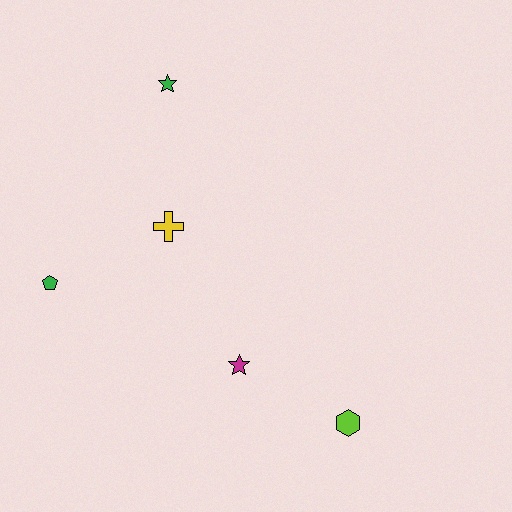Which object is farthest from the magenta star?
The green star is farthest from the magenta star.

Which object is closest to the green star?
The yellow cross is closest to the green star.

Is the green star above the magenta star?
Yes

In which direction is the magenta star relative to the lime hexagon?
The magenta star is to the left of the lime hexagon.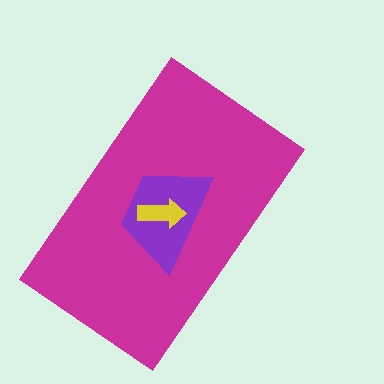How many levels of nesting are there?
3.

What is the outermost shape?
The magenta rectangle.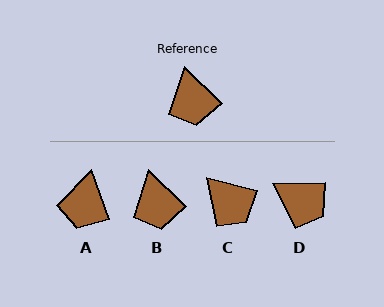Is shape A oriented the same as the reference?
No, it is off by about 26 degrees.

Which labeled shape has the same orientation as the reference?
B.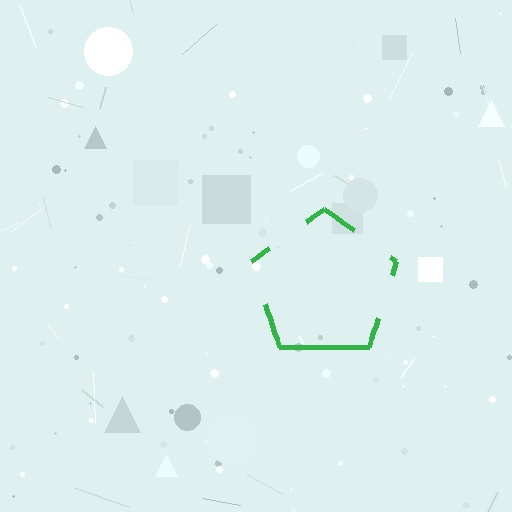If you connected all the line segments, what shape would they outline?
They would outline a pentagon.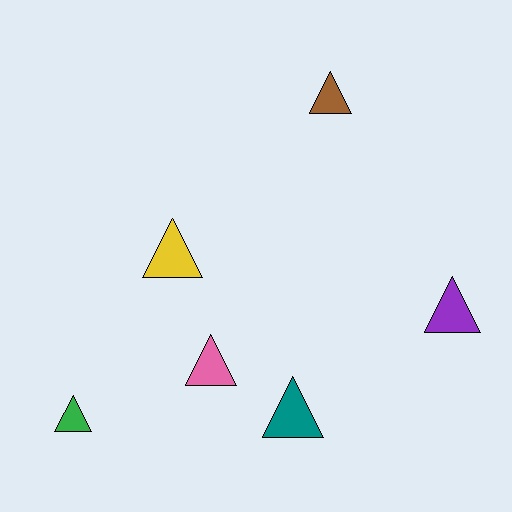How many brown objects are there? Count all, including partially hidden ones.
There is 1 brown object.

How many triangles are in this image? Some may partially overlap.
There are 6 triangles.